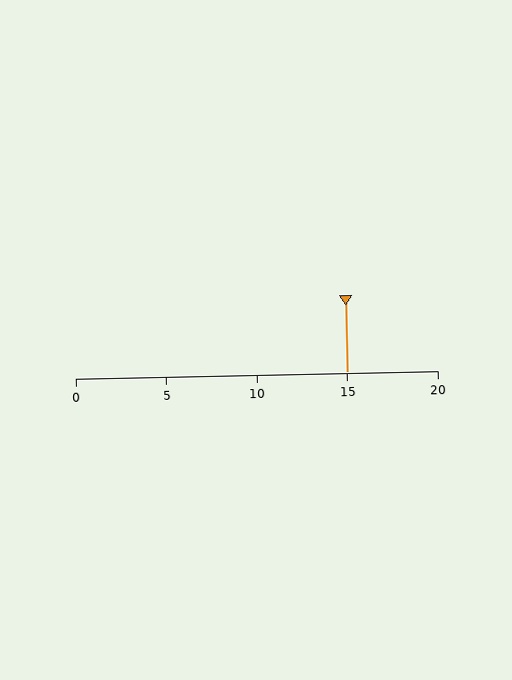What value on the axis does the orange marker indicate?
The marker indicates approximately 15.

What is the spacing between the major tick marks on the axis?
The major ticks are spaced 5 apart.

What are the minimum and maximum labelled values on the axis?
The axis runs from 0 to 20.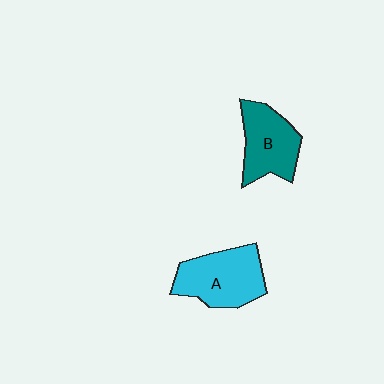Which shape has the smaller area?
Shape B (teal).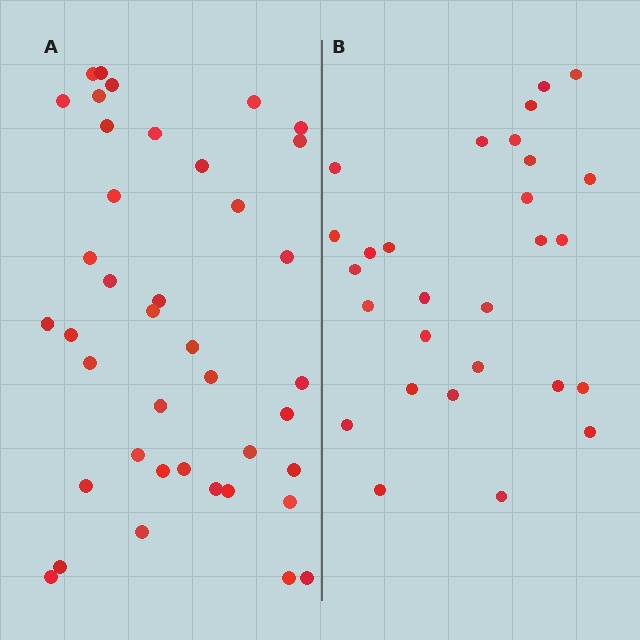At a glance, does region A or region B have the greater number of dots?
Region A (the left region) has more dots.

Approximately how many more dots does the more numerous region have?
Region A has roughly 12 or so more dots than region B.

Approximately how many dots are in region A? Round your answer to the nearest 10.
About 40 dots.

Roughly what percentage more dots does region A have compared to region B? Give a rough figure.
About 45% more.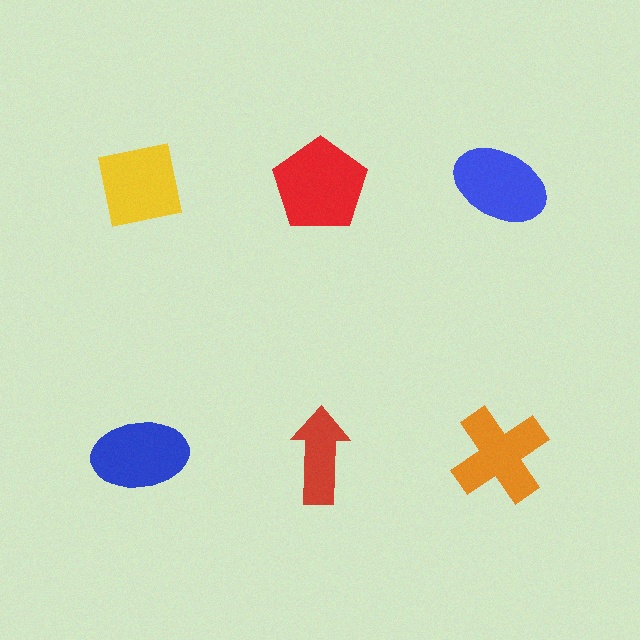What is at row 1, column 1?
A yellow square.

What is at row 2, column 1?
A blue ellipse.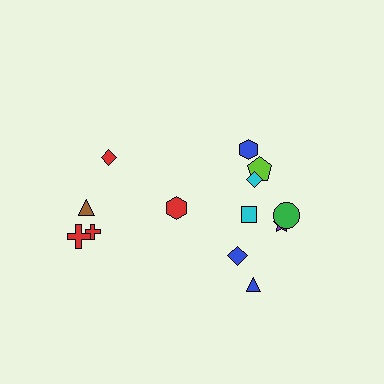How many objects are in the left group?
There are 5 objects.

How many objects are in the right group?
There are 8 objects.